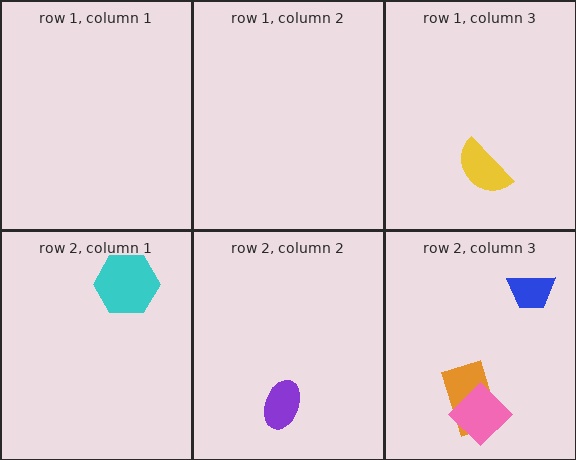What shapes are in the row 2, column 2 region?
The purple ellipse.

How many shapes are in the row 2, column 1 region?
1.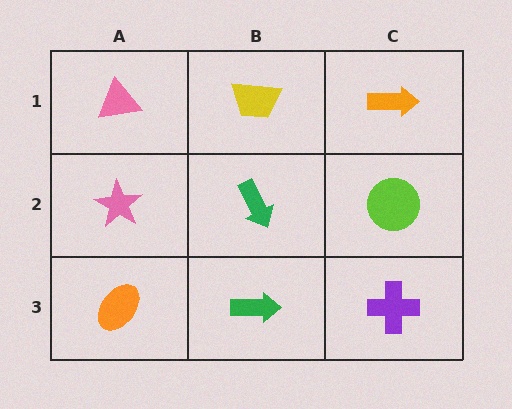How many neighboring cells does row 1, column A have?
2.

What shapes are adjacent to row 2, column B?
A yellow trapezoid (row 1, column B), a green arrow (row 3, column B), a pink star (row 2, column A), a lime circle (row 2, column C).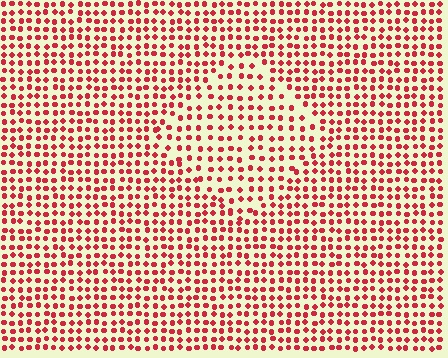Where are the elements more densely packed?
The elements are more densely packed outside the diamond boundary.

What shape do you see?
I see a diamond.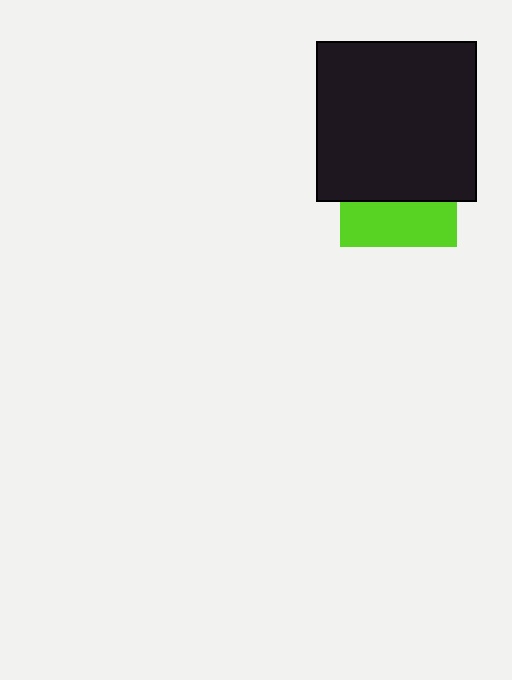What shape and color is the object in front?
The object in front is a black square.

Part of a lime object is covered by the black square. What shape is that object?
It is a square.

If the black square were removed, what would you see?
You would see the complete lime square.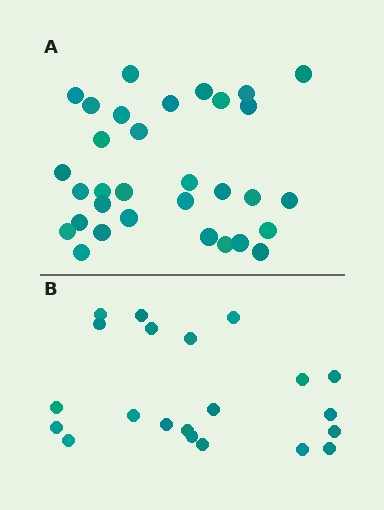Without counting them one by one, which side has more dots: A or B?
Region A (the top region) has more dots.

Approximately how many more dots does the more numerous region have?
Region A has roughly 12 or so more dots than region B.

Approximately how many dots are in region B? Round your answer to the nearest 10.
About 20 dots. (The exact count is 21, which rounds to 20.)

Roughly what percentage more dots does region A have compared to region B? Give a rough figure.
About 50% more.